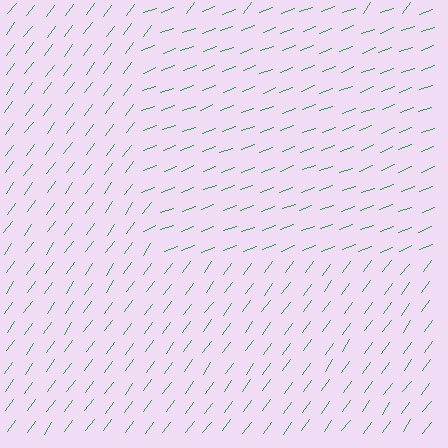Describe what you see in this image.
The image is filled with small green line segments. A rectangle region in the image has lines oriented differently from the surrounding lines, creating a visible texture boundary.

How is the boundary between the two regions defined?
The boundary is defined purely by a change in line orientation (approximately 34 degrees difference). All lines are the same color and thickness.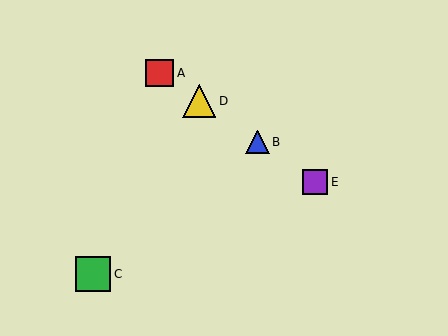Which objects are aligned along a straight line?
Objects A, B, D, E are aligned along a straight line.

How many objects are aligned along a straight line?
4 objects (A, B, D, E) are aligned along a straight line.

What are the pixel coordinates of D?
Object D is at (199, 101).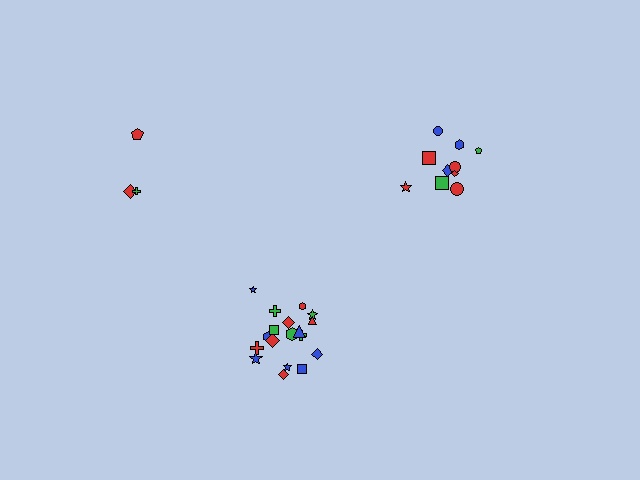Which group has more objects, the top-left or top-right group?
The top-right group.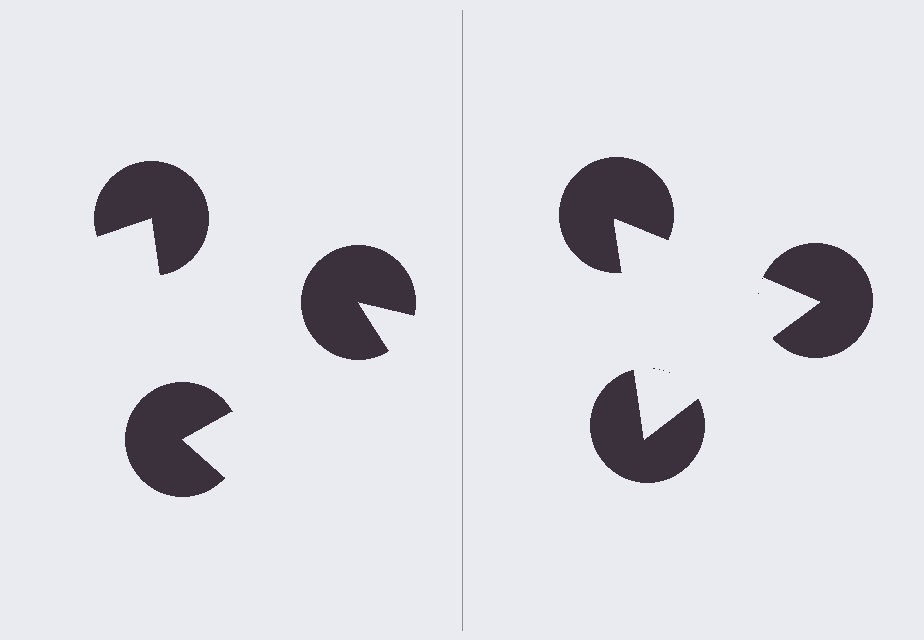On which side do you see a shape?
An illusory triangle appears on the right side. On the left side the wedge cuts are rotated, so no coherent shape forms.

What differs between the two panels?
The pac-man discs are positioned identically on both sides; only the wedge orientations differ. On the right they align to a triangle; on the left they are misaligned.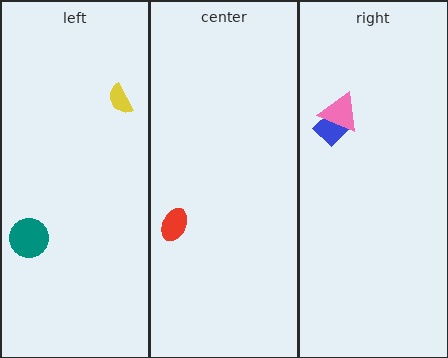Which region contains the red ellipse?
The center region.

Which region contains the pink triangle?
The right region.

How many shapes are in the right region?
2.